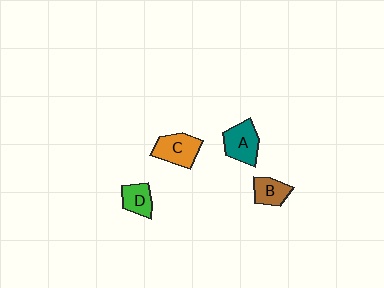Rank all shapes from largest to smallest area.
From largest to smallest: C (orange), A (teal), D (green), B (brown).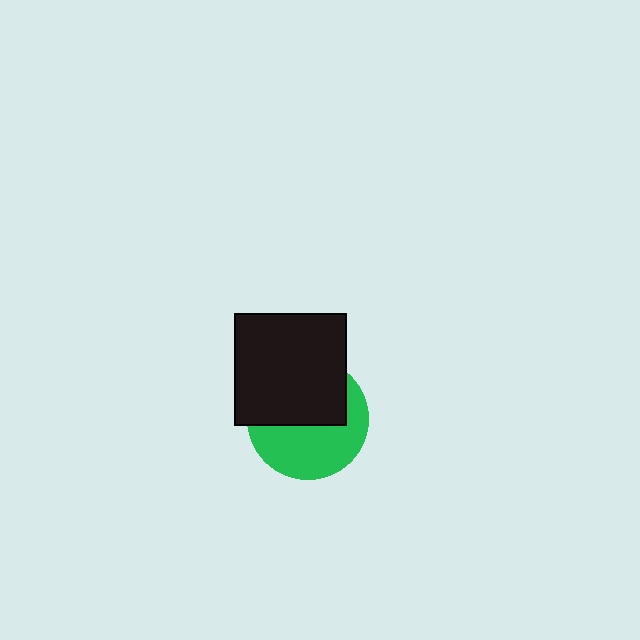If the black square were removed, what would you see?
You would see the complete green circle.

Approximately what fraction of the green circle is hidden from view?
Roughly 50% of the green circle is hidden behind the black square.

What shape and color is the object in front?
The object in front is a black square.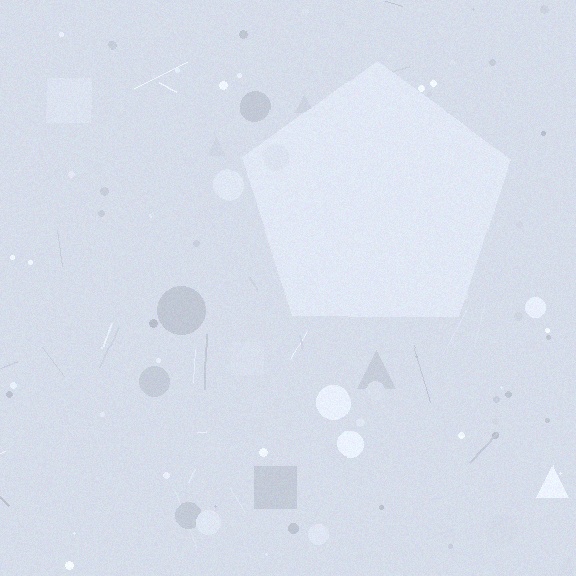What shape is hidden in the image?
A pentagon is hidden in the image.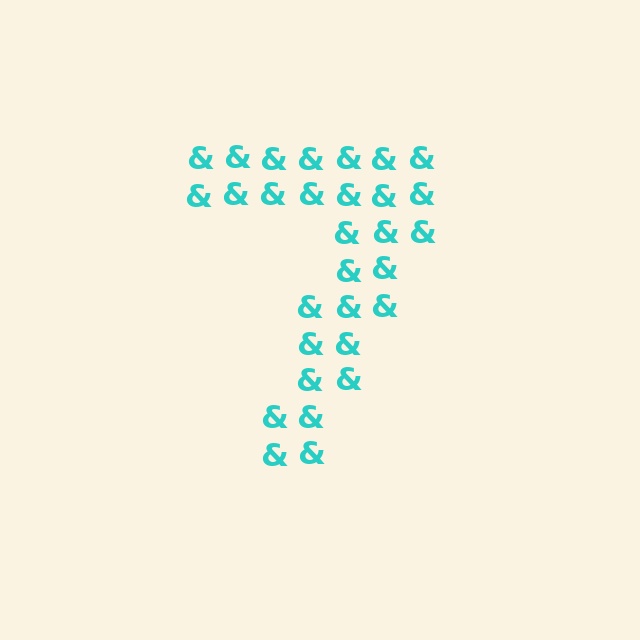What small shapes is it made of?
It is made of small ampersands.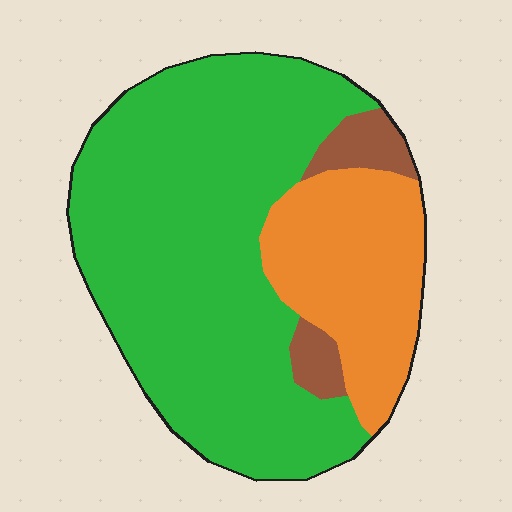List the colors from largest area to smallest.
From largest to smallest: green, orange, brown.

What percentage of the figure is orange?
Orange covers 24% of the figure.